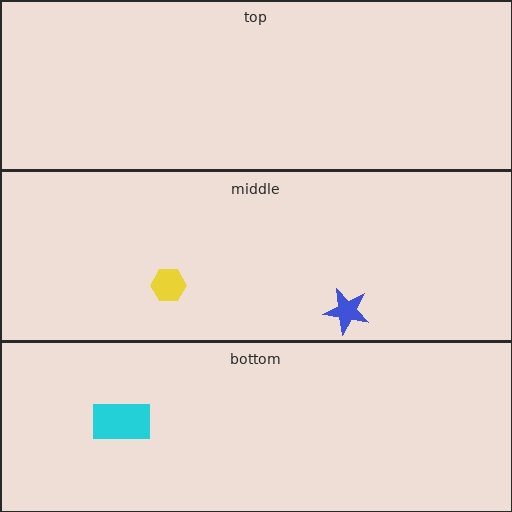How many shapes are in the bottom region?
1.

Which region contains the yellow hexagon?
The middle region.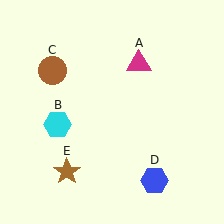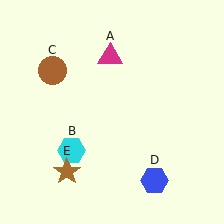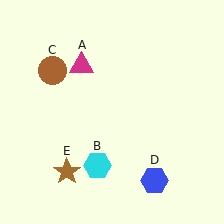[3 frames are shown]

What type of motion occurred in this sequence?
The magenta triangle (object A), cyan hexagon (object B) rotated counterclockwise around the center of the scene.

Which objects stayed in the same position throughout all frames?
Brown circle (object C) and blue hexagon (object D) and brown star (object E) remained stationary.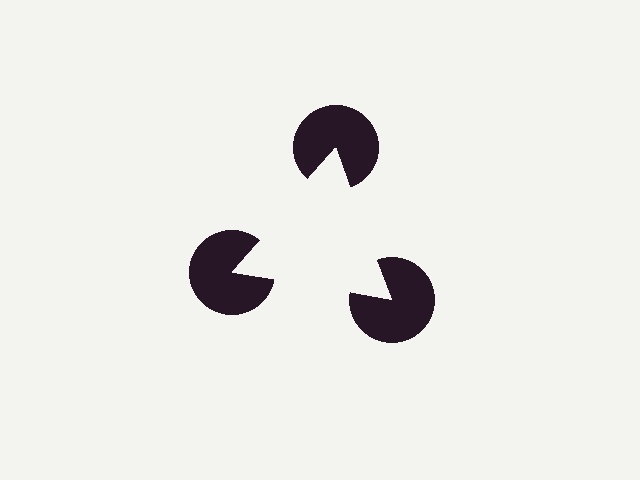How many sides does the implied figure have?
3 sides.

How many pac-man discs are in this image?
There are 3 — one at each vertex of the illusory triangle.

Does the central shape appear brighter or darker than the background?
It typically appears slightly brighter than the background, even though no actual brightness change is drawn.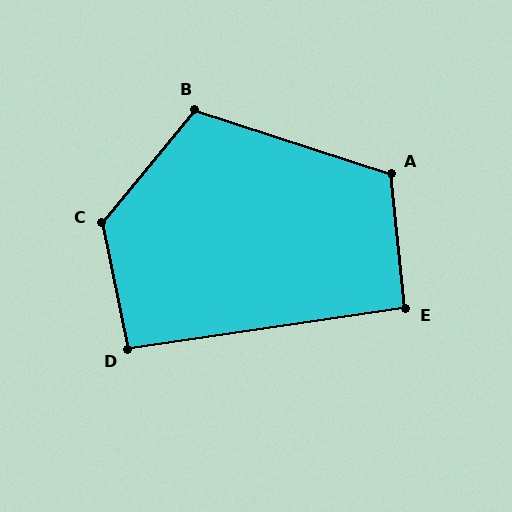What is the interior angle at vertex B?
Approximately 112 degrees (obtuse).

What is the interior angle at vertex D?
Approximately 94 degrees (approximately right).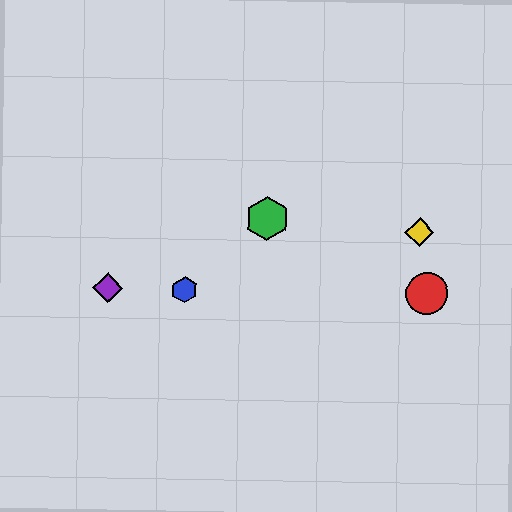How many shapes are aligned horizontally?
3 shapes (the red circle, the blue hexagon, the purple diamond) are aligned horizontally.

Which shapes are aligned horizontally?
The red circle, the blue hexagon, the purple diamond are aligned horizontally.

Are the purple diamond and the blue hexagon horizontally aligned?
Yes, both are at y≈288.